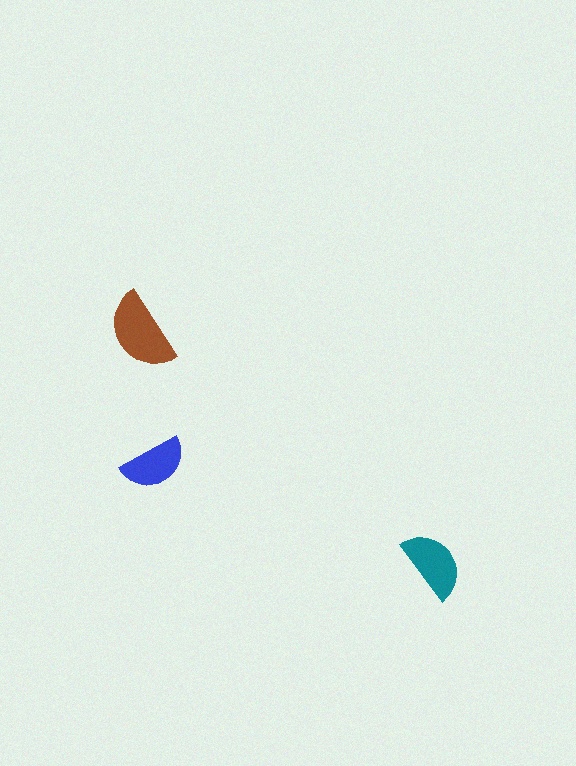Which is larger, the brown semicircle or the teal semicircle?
The brown one.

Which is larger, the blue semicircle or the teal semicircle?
The teal one.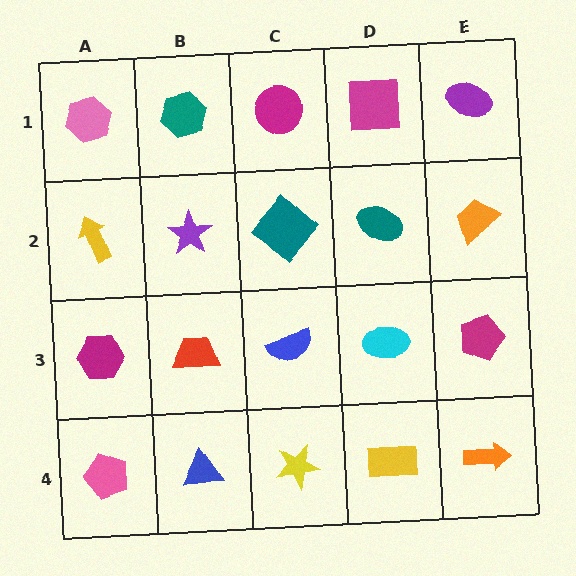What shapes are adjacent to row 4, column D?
A cyan ellipse (row 3, column D), a yellow star (row 4, column C), an orange arrow (row 4, column E).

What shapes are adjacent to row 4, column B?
A red trapezoid (row 3, column B), a pink pentagon (row 4, column A), a yellow star (row 4, column C).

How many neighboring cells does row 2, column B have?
4.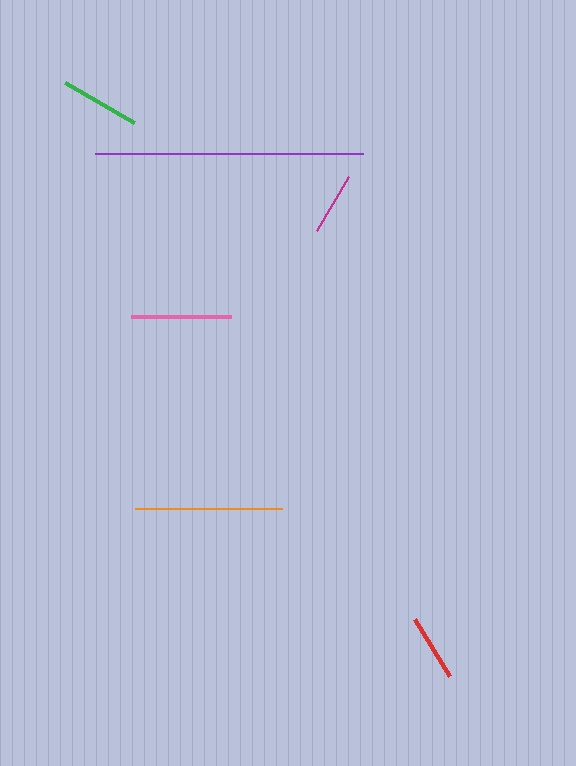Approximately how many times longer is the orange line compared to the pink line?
The orange line is approximately 1.5 times the length of the pink line.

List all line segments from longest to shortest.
From longest to shortest: purple, orange, pink, green, red, magenta.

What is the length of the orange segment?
The orange segment is approximately 147 pixels long.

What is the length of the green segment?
The green segment is approximately 80 pixels long.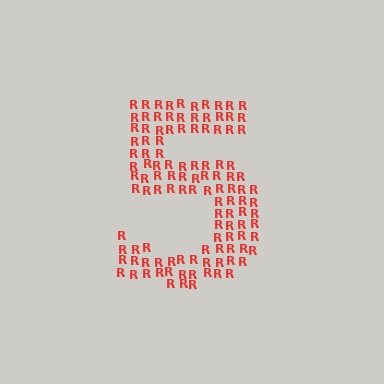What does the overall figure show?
The overall figure shows the digit 5.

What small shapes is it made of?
It is made of small letter R's.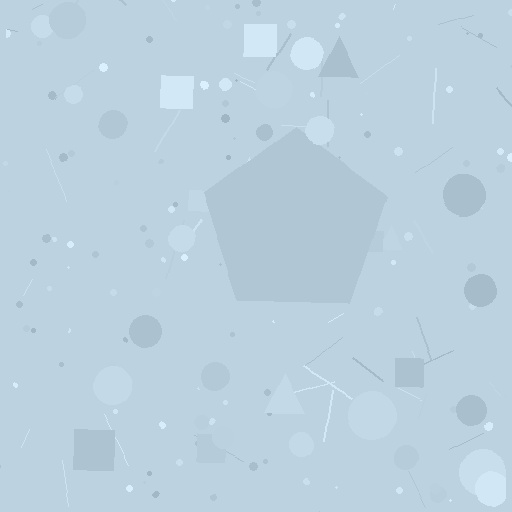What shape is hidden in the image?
A pentagon is hidden in the image.